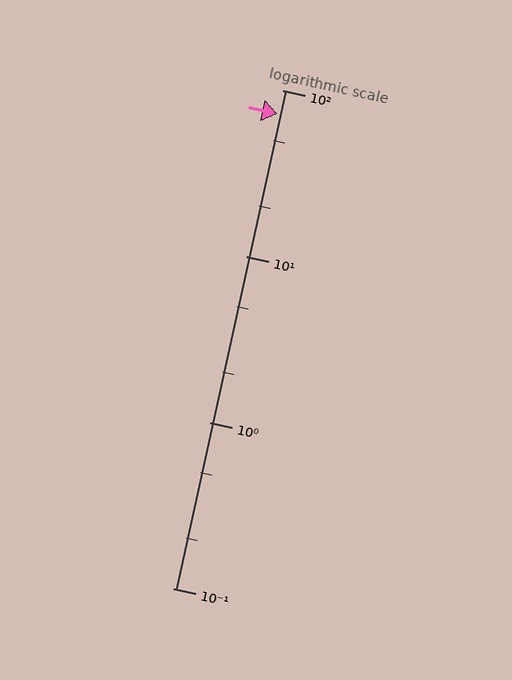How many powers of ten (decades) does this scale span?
The scale spans 3 decades, from 0.1 to 100.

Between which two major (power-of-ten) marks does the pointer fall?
The pointer is between 10 and 100.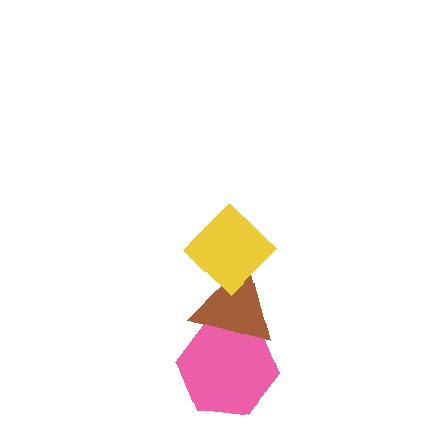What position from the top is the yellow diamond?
The yellow diamond is 1st from the top.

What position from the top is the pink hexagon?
The pink hexagon is 3rd from the top.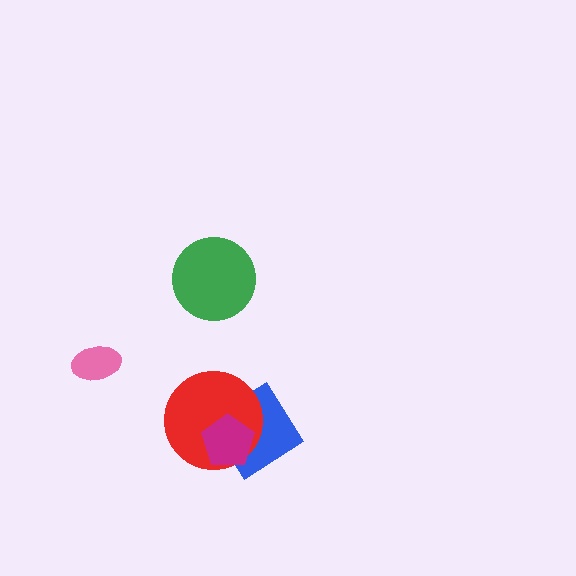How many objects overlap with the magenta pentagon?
2 objects overlap with the magenta pentagon.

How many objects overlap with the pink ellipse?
0 objects overlap with the pink ellipse.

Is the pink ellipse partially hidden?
No, no other shape covers it.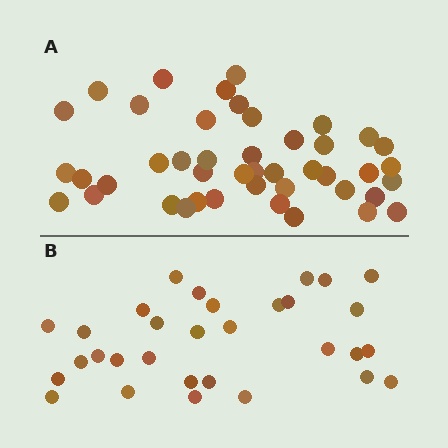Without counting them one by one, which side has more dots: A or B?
Region A (the top region) has more dots.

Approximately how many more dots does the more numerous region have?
Region A has approximately 15 more dots than region B.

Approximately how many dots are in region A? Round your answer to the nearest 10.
About 40 dots. (The exact count is 44, which rounds to 40.)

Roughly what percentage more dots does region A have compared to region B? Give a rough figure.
About 40% more.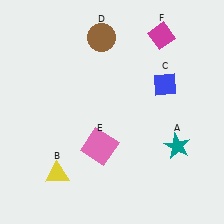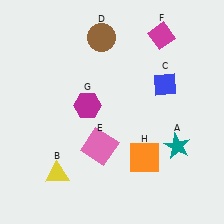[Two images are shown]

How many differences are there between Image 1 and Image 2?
There are 2 differences between the two images.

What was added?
A magenta hexagon (G), an orange square (H) were added in Image 2.